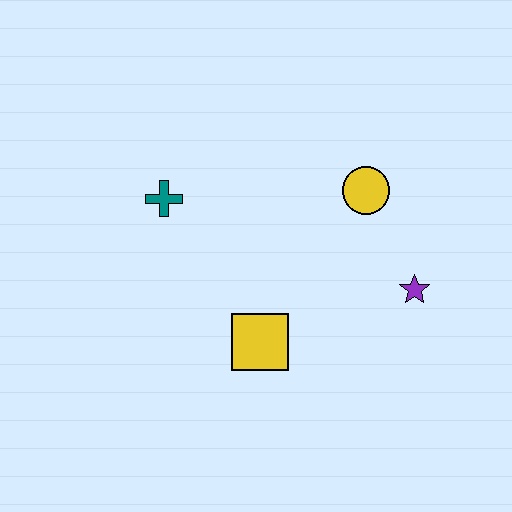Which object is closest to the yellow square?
The purple star is closest to the yellow square.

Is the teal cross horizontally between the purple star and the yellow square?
No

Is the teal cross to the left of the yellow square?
Yes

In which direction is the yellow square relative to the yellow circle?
The yellow square is below the yellow circle.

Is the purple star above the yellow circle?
No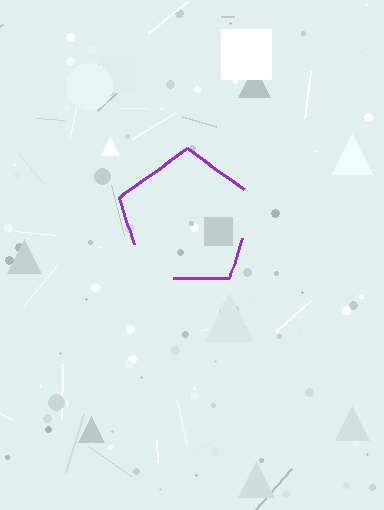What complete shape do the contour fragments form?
The contour fragments form a pentagon.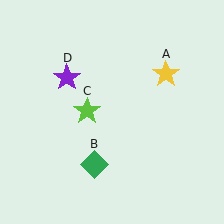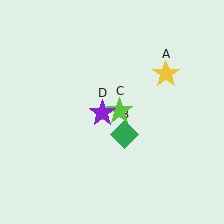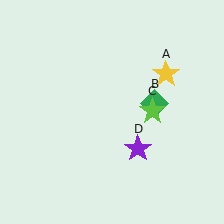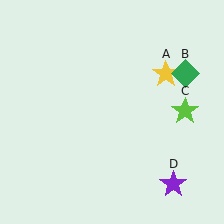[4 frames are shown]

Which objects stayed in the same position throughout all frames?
Yellow star (object A) remained stationary.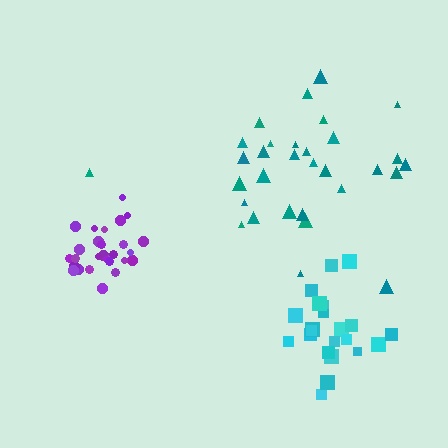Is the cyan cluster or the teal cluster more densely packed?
Cyan.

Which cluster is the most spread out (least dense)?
Teal.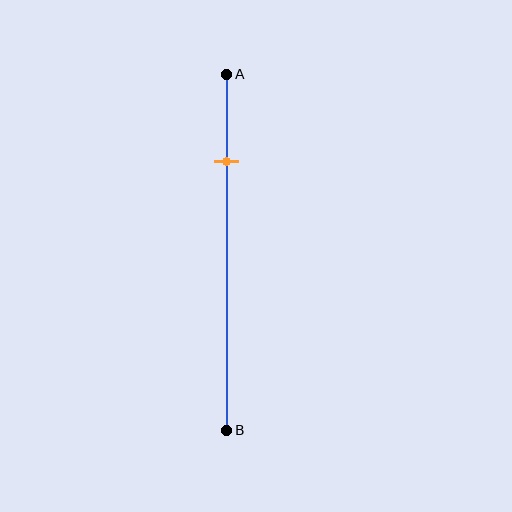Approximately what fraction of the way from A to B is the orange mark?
The orange mark is approximately 25% of the way from A to B.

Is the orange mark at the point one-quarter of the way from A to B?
Yes, the mark is approximately at the one-quarter point.